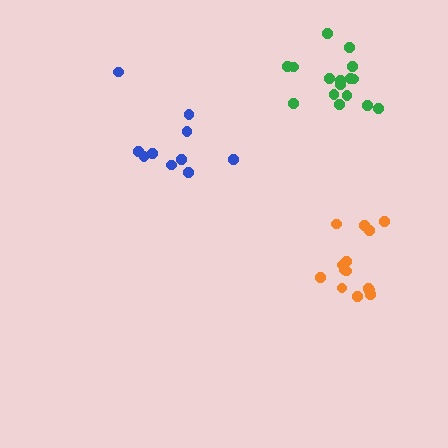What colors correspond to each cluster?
The clusters are colored: blue, orange, green.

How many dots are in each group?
Group 1: 10 dots, Group 2: 14 dots, Group 3: 16 dots (40 total).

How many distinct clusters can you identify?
There are 3 distinct clusters.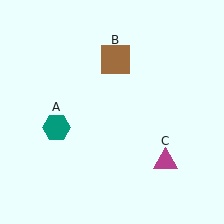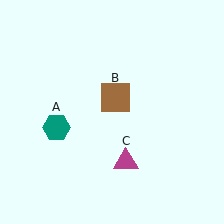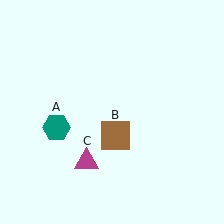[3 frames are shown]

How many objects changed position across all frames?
2 objects changed position: brown square (object B), magenta triangle (object C).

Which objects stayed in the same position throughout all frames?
Teal hexagon (object A) remained stationary.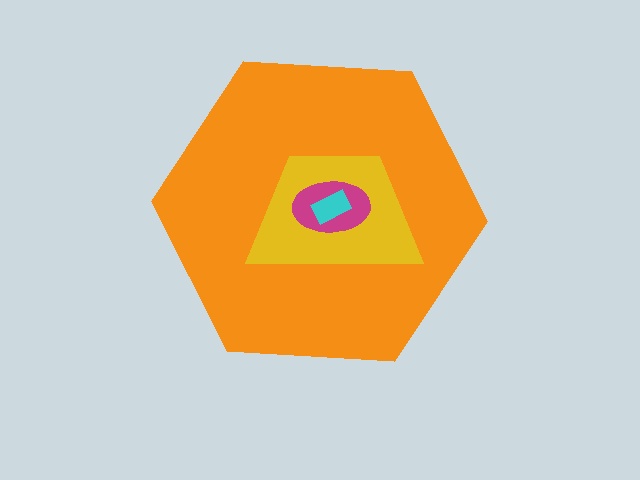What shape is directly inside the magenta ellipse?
The cyan rectangle.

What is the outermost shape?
The orange hexagon.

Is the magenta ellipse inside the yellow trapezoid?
Yes.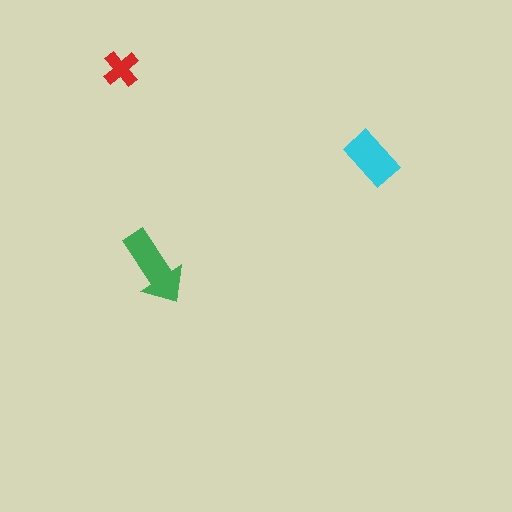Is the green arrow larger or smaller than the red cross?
Larger.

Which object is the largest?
The green arrow.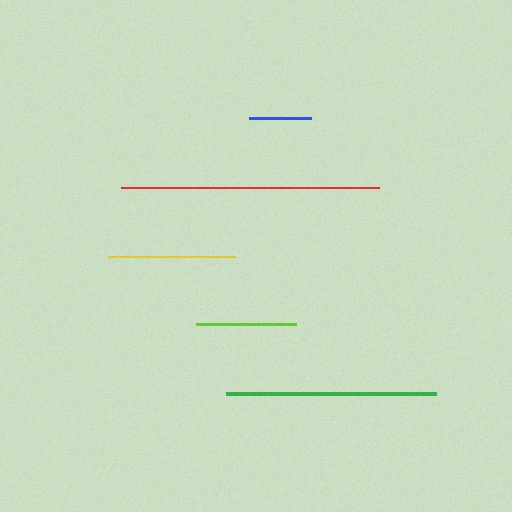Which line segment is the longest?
The red line is the longest at approximately 258 pixels.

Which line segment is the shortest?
The blue line is the shortest at approximately 62 pixels.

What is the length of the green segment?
The green segment is approximately 209 pixels long.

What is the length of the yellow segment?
The yellow segment is approximately 126 pixels long.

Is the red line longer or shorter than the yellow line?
The red line is longer than the yellow line.